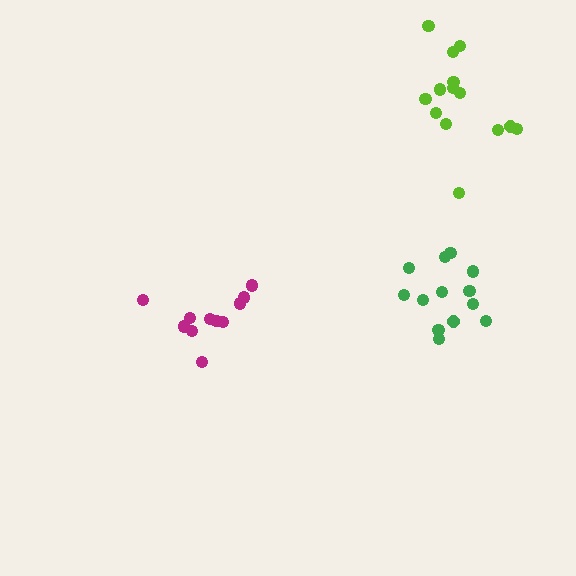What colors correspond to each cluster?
The clusters are colored: magenta, green, lime.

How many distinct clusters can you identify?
There are 3 distinct clusters.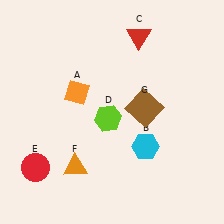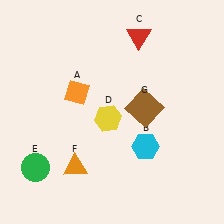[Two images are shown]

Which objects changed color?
D changed from lime to yellow. E changed from red to green.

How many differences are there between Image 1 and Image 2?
There are 2 differences between the two images.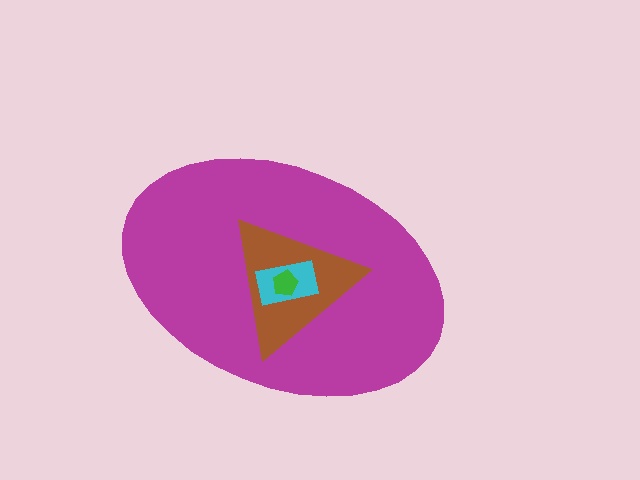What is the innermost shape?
The green pentagon.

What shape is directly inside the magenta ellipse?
The brown triangle.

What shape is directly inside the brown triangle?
The cyan rectangle.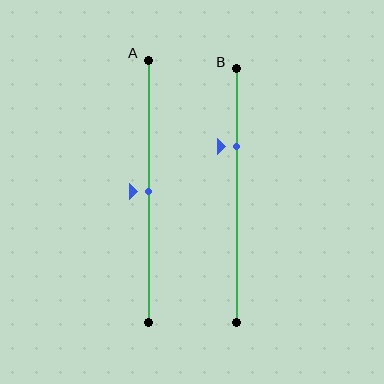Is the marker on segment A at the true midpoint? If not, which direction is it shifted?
Yes, the marker on segment A is at the true midpoint.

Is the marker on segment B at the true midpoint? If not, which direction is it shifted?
No, the marker on segment B is shifted upward by about 19% of the segment length.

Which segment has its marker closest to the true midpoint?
Segment A has its marker closest to the true midpoint.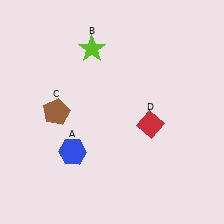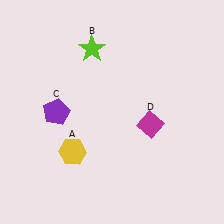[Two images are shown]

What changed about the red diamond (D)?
In Image 1, D is red. In Image 2, it changed to magenta.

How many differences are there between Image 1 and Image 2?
There are 3 differences between the two images.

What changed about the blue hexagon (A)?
In Image 1, A is blue. In Image 2, it changed to yellow.